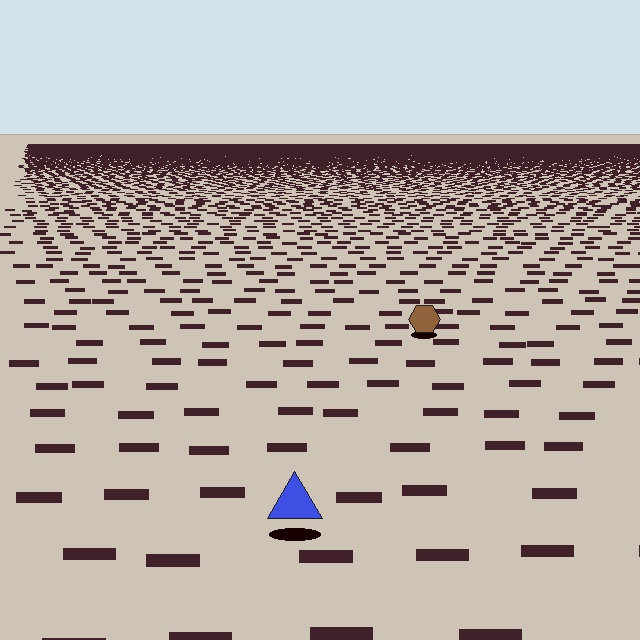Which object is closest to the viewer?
The blue triangle is closest. The texture marks near it are larger and more spread out.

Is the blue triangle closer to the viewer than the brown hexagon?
Yes. The blue triangle is closer — you can tell from the texture gradient: the ground texture is coarser near it.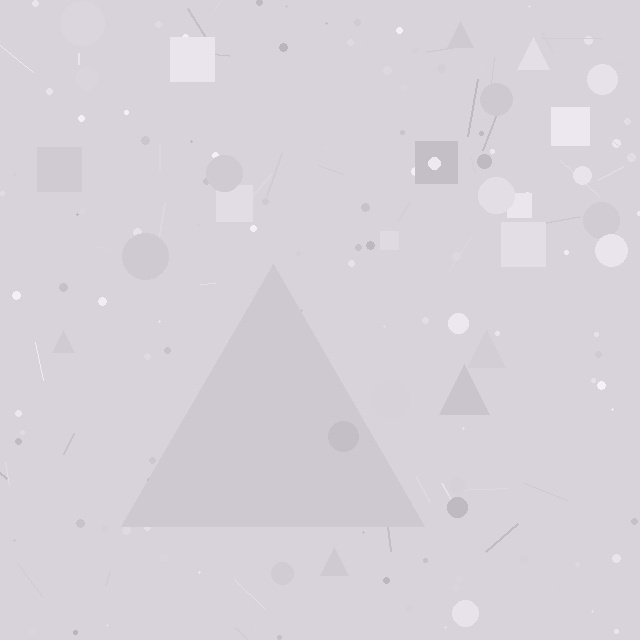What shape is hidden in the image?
A triangle is hidden in the image.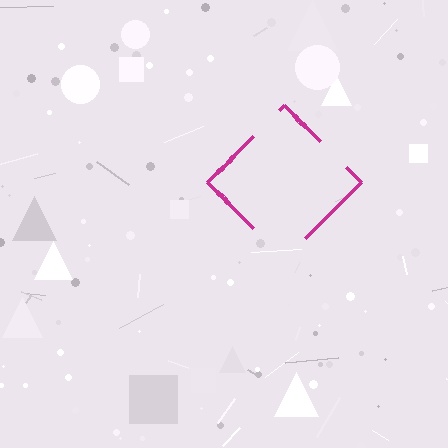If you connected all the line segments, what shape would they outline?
They would outline a diamond.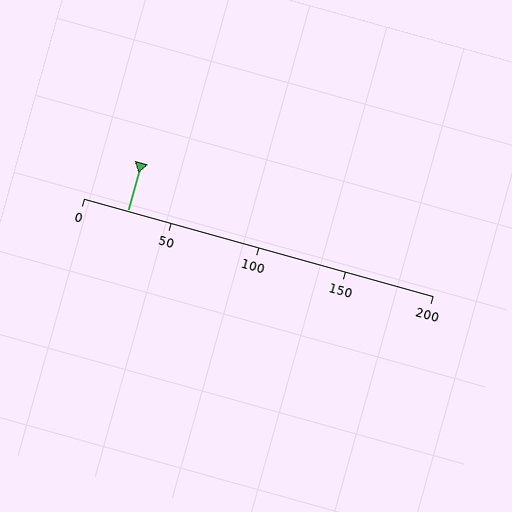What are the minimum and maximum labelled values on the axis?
The axis runs from 0 to 200.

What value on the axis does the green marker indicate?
The marker indicates approximately 25.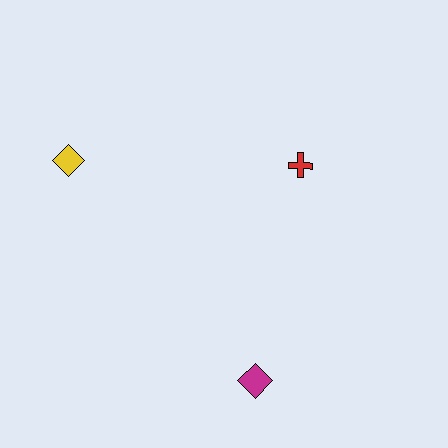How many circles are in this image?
There are no circles.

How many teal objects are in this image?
There are no teal objects.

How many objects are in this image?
There are 3 objects.